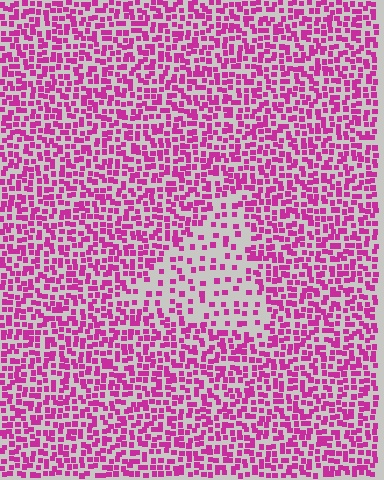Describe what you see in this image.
The image contains small magenta elements arranged at two different densities. A triangle-shaped region is visible where the elements are less densely packed than the surrounding area.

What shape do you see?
I see a triangle.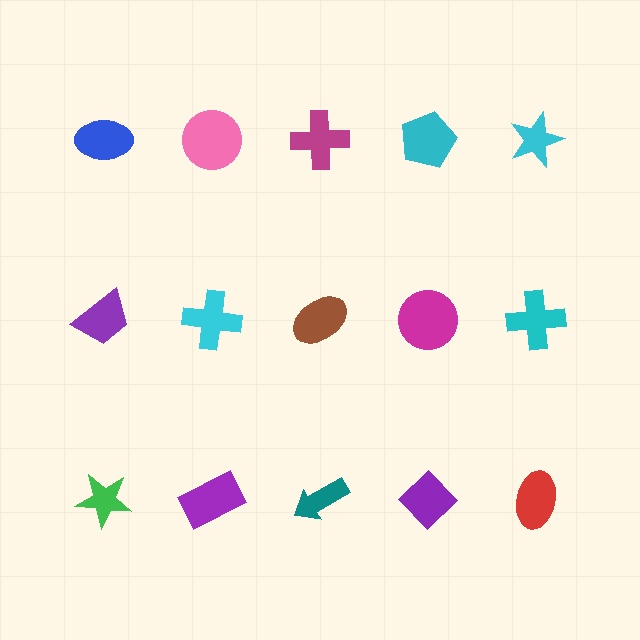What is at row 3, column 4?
A purple diamond.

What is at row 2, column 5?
A cyan cross.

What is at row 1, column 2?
A pink circle.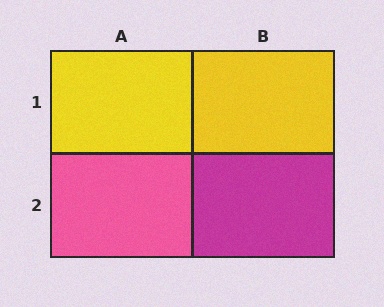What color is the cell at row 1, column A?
Yellow.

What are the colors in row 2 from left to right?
Pink, magenta.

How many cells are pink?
1 cell is pink.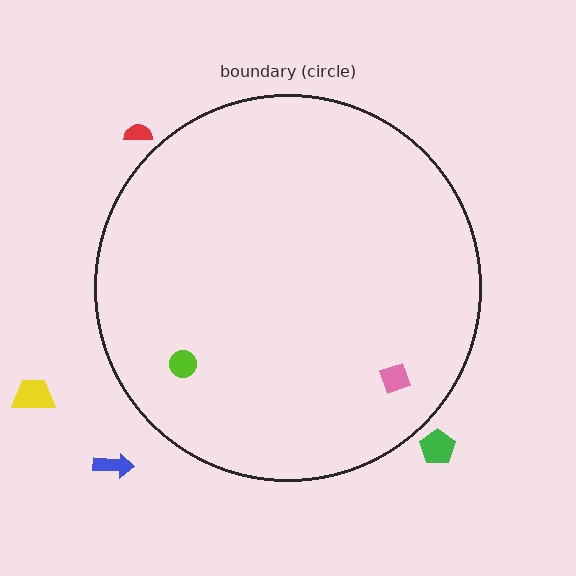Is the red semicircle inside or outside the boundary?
Outside.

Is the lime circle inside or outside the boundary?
Inside.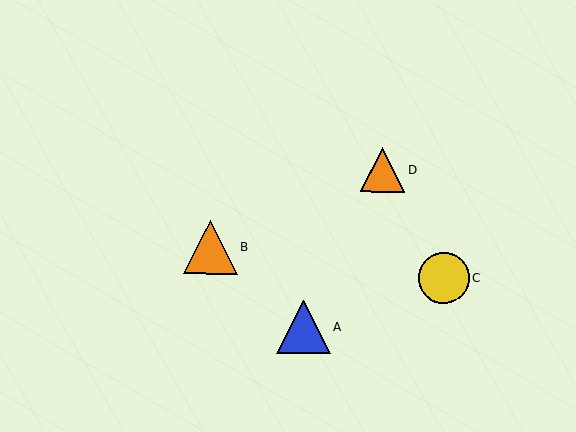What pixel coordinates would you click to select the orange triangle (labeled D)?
Click at (383, 169) to select the orange triangle D.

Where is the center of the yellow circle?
The center of the yellow circle is at (444, 278).